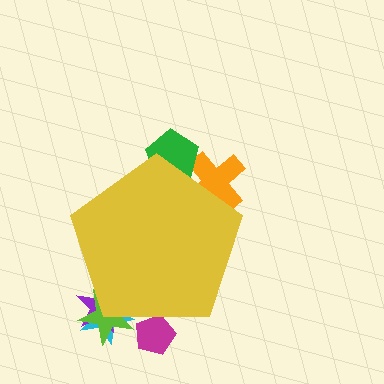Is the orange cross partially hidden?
Yes, the orange cross is partially hidden behind the yellow pentagon.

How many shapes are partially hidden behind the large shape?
6 shapes are partially hidden.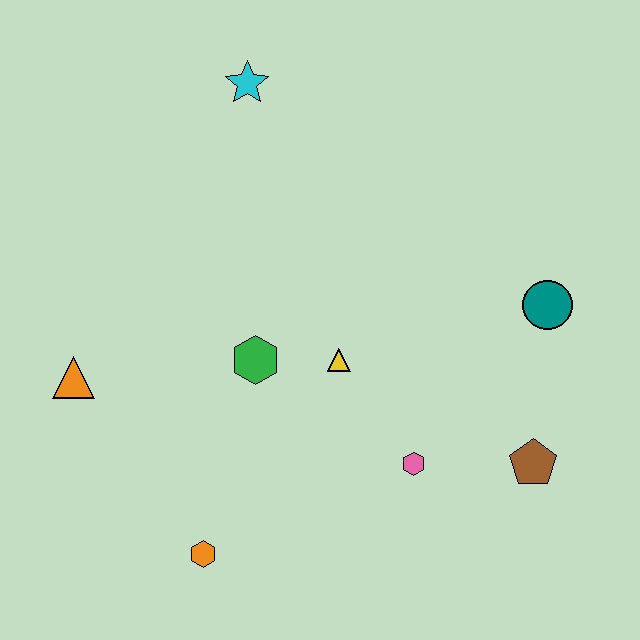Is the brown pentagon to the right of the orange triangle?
Yes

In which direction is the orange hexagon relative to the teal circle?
The orange hexagon is to the left of the teal circle.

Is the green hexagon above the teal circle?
No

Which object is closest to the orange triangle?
The green hexagon is closest to the orange triangle.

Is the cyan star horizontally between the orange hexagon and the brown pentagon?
Yes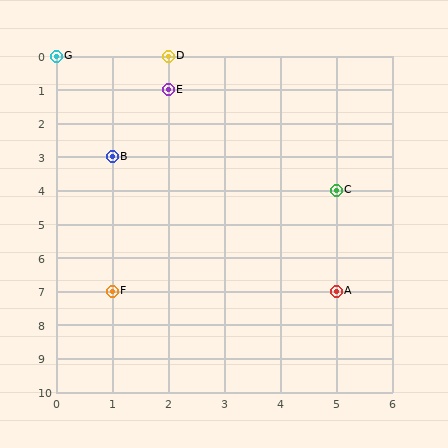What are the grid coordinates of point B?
Point B is at grid coordinates (1, 3).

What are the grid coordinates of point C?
Point C is at grid coordinates (5, 4).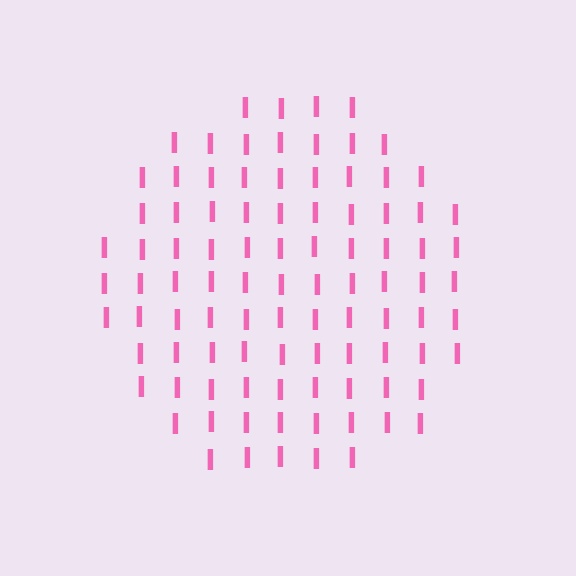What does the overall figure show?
The overall figure shows a circle.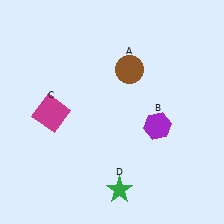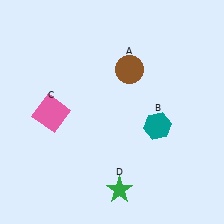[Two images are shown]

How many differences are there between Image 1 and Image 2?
There are 2 differences between the two images.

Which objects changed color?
B changed from purple to teal. C changed from magenta to pink.